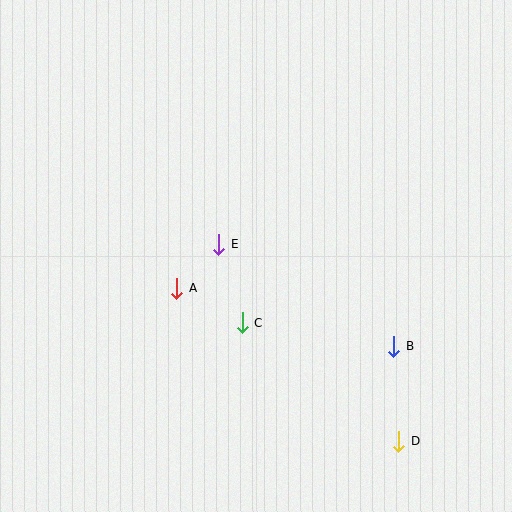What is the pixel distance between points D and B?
The distance between D and B is 95 pixels.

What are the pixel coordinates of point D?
Point D is at (399, 441).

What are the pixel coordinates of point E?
Point E is at (219, 244).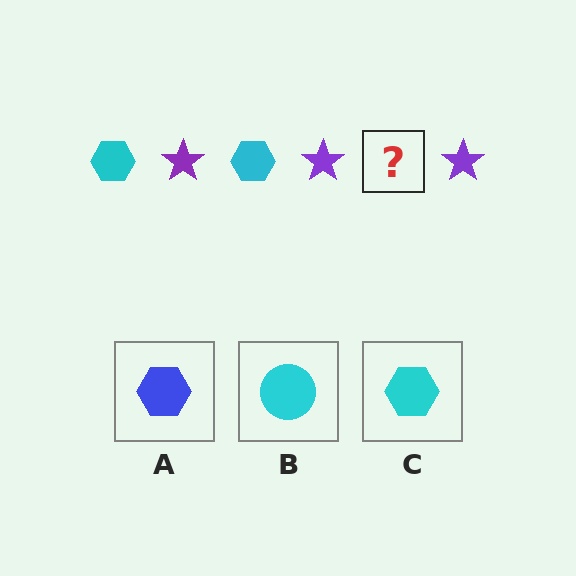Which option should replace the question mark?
Option C.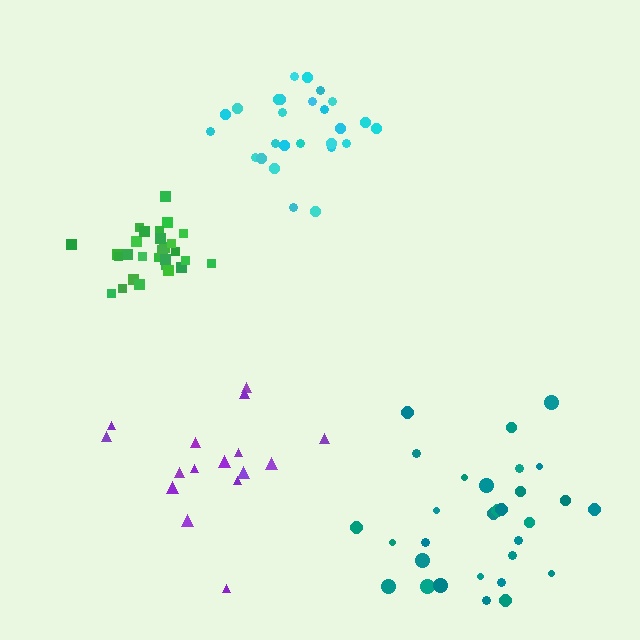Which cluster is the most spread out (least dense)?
Purple.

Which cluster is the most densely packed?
Green.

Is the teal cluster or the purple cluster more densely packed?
Teal.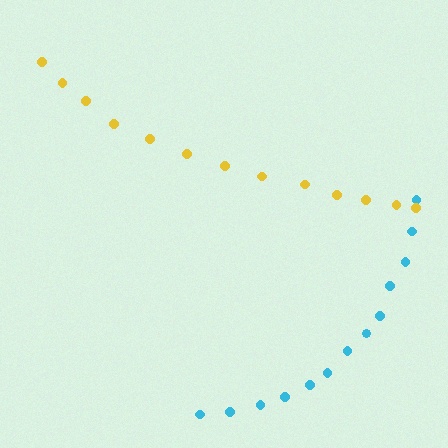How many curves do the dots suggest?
There are 2 distinct paths.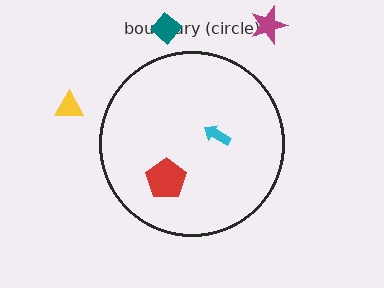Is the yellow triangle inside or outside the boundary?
Outside.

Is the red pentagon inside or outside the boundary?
Inside.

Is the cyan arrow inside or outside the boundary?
Inside.